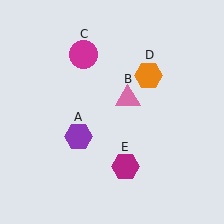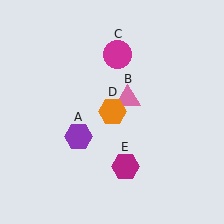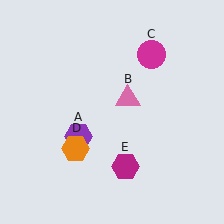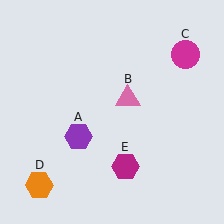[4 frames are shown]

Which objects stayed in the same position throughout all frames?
Purple hexagon (object A) and pink triangle (object B) and magenta hexagon (object E) remained stationary.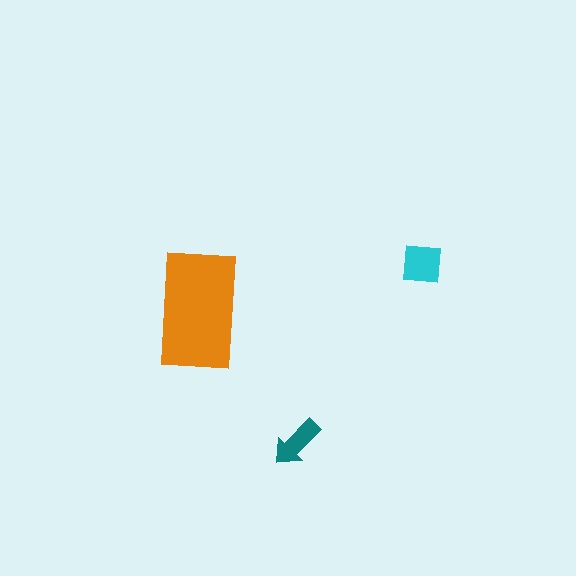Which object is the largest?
The orange rectangle.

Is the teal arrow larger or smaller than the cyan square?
Smaller.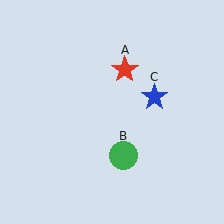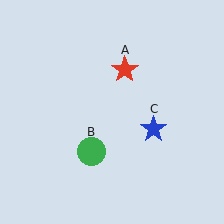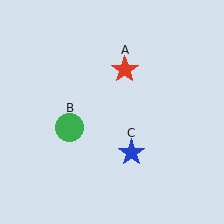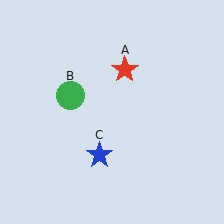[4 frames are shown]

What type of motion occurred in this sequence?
The green circle (object B), blue star (object C) rotated clockwise around the center of the scene.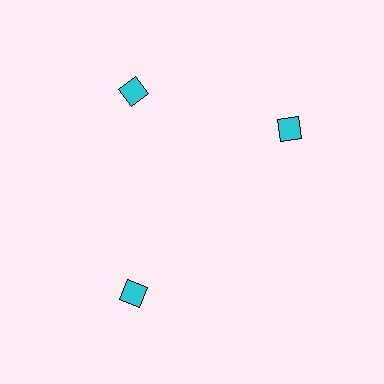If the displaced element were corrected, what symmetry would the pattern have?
It would have 3-fold rotational symmetry — the pattern would map onto itself every 120 degrees.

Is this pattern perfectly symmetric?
No. The 3 cyan diamonds are arranged in a ring, but one element near the 3 o'clock position is rotated out of alignment along the ring, breaking the 3-fold rotational symmetry.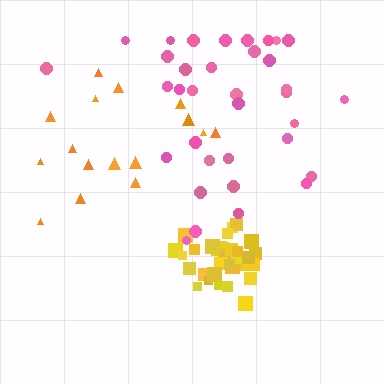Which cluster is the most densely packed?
Yellow.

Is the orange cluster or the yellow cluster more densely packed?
Yellow.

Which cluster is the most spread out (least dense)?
Orange.